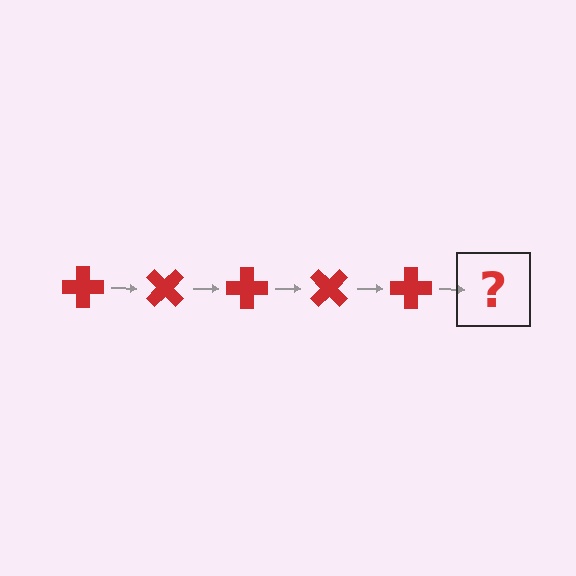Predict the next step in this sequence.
The next step is a red cross rotated 225 degrees.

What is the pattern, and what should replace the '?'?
The pattern is that the cross rotates 45 degrees each step. The '?' should be a red cross rotated 225 degrees.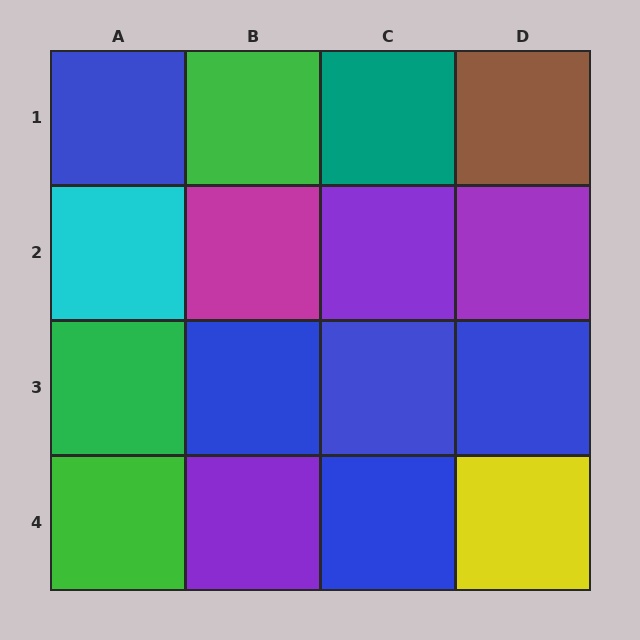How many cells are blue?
5 cells are blue.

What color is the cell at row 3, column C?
Blue.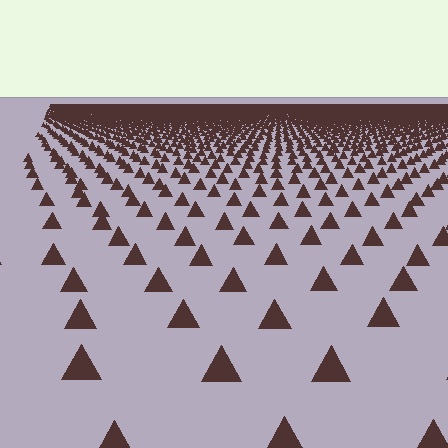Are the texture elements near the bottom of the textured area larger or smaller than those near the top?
Larger. Near the bottom, elements are closer to the viewer and appear at a bigger on-screen size.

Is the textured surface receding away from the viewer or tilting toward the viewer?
The surface is receding away from the viewer. Texture elements get smaller and denser toward the top.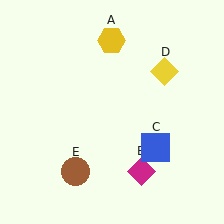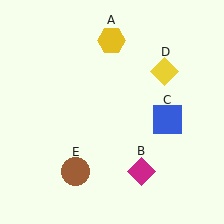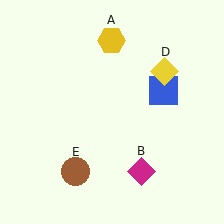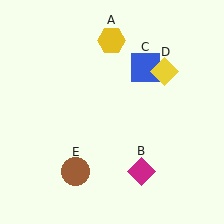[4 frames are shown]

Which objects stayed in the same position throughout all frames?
Yellow hexagon (object A) and magenta diamond (object B) and yellow diamond (object D) and brown circle (object E) remained stationary.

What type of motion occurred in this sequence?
The blue square (object C) rotated counterclockwise around the center of the scene.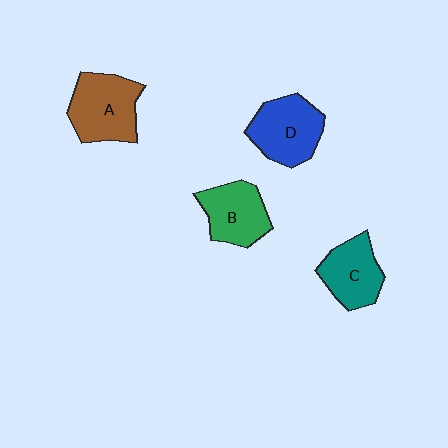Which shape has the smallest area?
Shape C (teal).